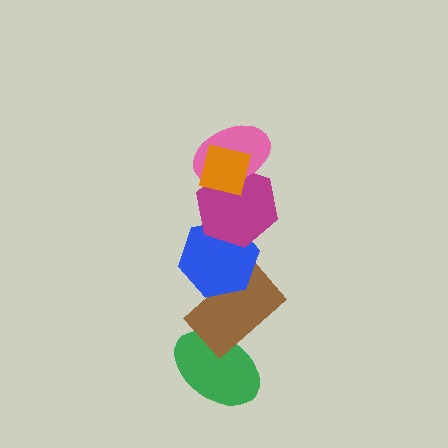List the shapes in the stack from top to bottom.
From top to bottom: the orange square, the pink ellipse, the magenta hexagon, the blue hexagon, the brown rectangle, the green ellipse.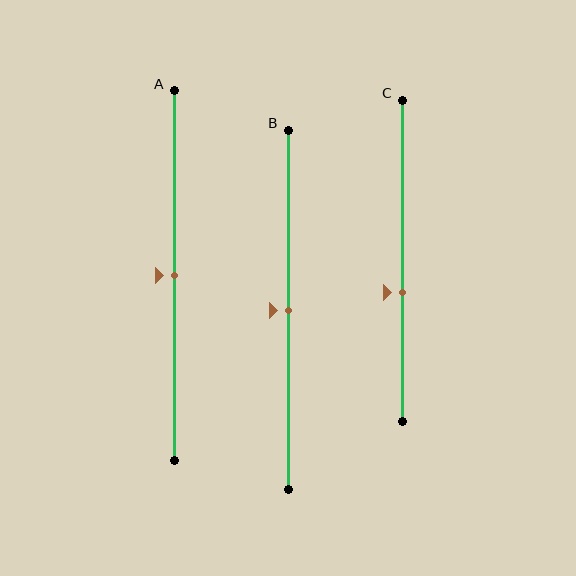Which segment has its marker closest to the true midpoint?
Segment A has its marker closest to the true midpoint.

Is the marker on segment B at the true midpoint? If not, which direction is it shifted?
Yes, the marker on segment B is at the true midpoint.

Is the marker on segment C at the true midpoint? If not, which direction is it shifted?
No, the marker on segment C is shifted downward by about 10% of the segment length.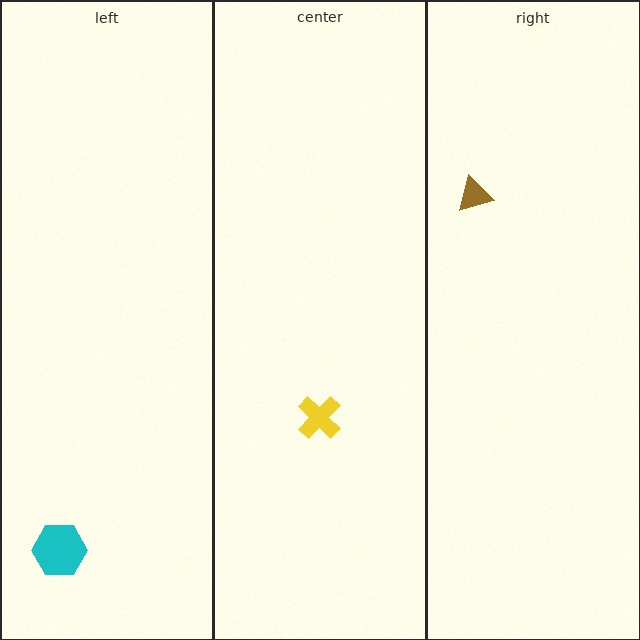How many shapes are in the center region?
1.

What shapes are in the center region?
The yellow cross.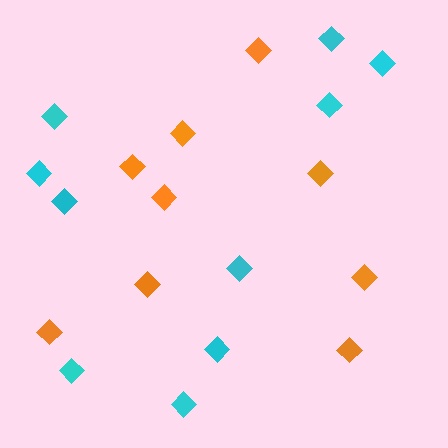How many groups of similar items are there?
There are 2 groups: one group of orange diamonds (9) and one group of cyan diamonds (10).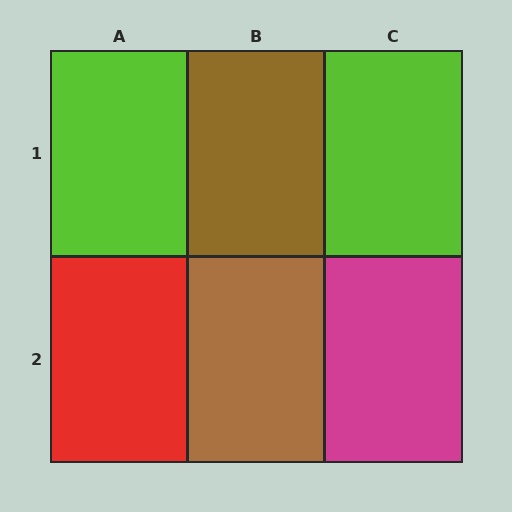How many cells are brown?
2 cells are brown.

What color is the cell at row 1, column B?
Brown.